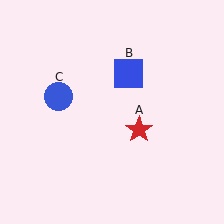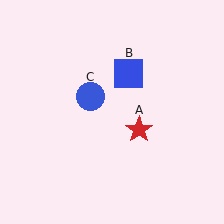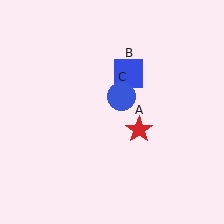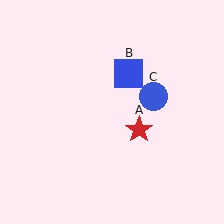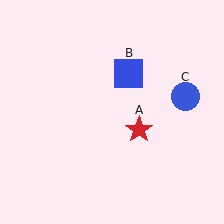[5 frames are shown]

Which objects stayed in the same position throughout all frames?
Red star (object A) and blue square (object B) remained stationary.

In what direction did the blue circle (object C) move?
The blue circle (object C) moved right.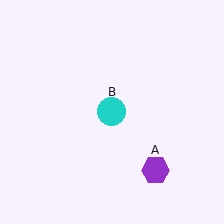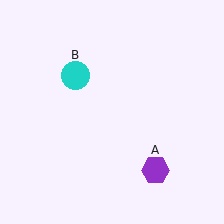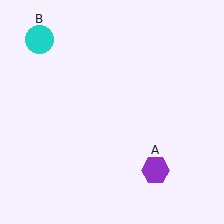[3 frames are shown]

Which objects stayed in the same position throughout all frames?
Purple hexagon (object A) remained stationary.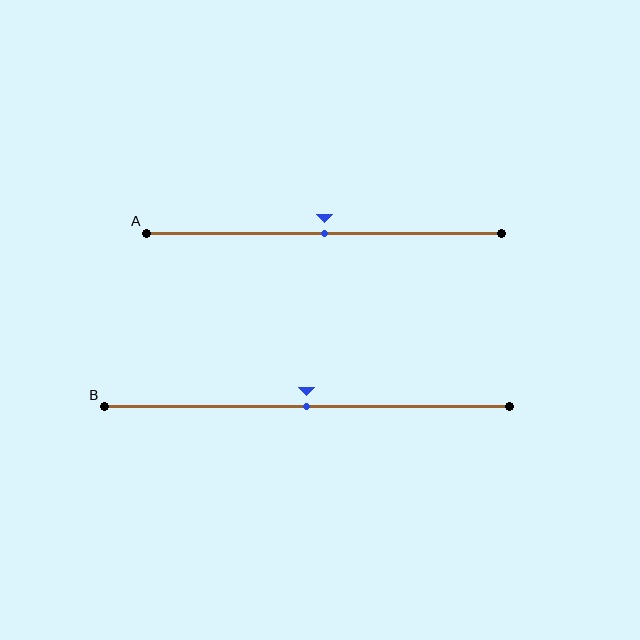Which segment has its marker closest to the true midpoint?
Segment A has its marker closest to the true midpoint.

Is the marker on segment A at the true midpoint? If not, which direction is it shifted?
Yes, the marker on segment A is at the true midpoint.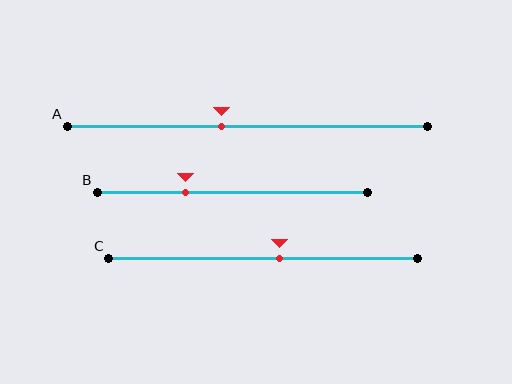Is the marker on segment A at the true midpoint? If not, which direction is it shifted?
No, the marker on segment A is shifted to the left by about 7% of the segment length.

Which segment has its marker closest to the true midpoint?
Segment C has its marker closest to the true midpoint.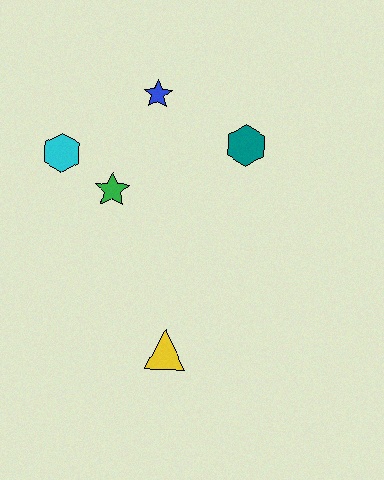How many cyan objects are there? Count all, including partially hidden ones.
There is 1 cyan object.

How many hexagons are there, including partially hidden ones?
There are 2 hexagons.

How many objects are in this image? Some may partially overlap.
There are 5 objects.